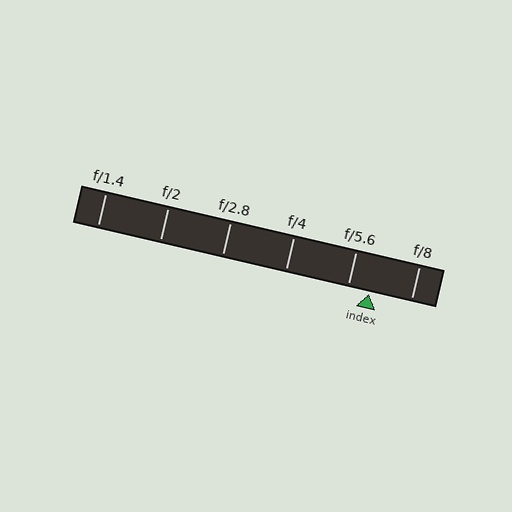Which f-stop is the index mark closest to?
The index mark is closest to f/5.6.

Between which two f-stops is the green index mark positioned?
The index mark is between f/5.6 and f/8.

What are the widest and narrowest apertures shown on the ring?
The widest aperture shown is f/1.4 and the narrowest is f/8.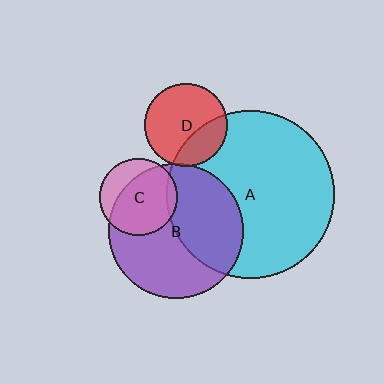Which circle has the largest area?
Circle A (cyan).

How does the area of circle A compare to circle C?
Approximately 4.7 times.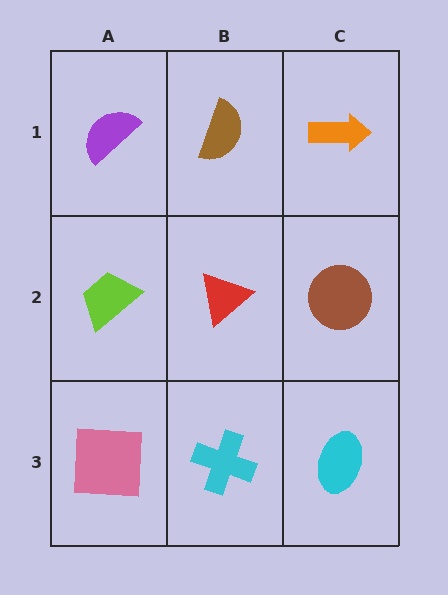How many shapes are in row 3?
3 shapes.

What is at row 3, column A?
A pink square.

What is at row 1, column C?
An orange arrow.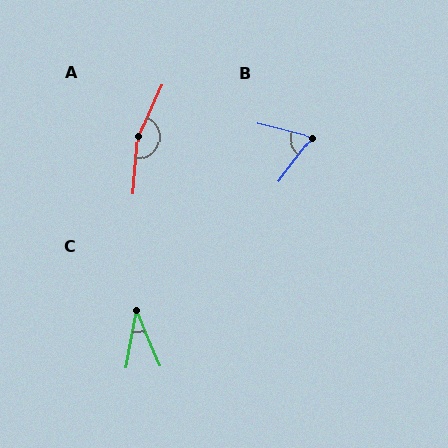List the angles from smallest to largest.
C (34°), B (67°), A (161°).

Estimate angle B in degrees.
Approximately 67 degrees.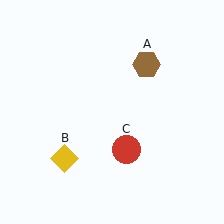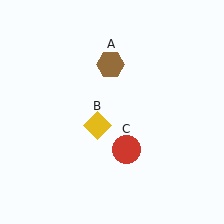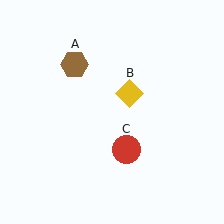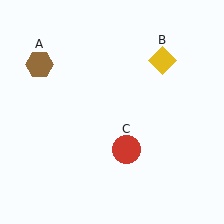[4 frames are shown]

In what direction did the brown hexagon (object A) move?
The brown hexagon (object A) moved left.